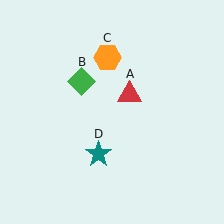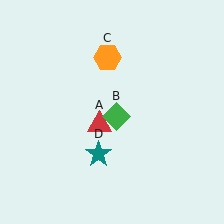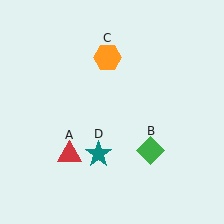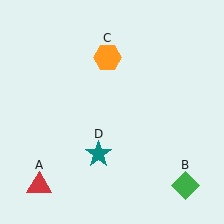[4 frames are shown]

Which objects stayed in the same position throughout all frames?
Orange hexagon (object C) and teal star (object D) remained stationary.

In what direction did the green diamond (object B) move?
The green diamond (object B) moved down and to the right.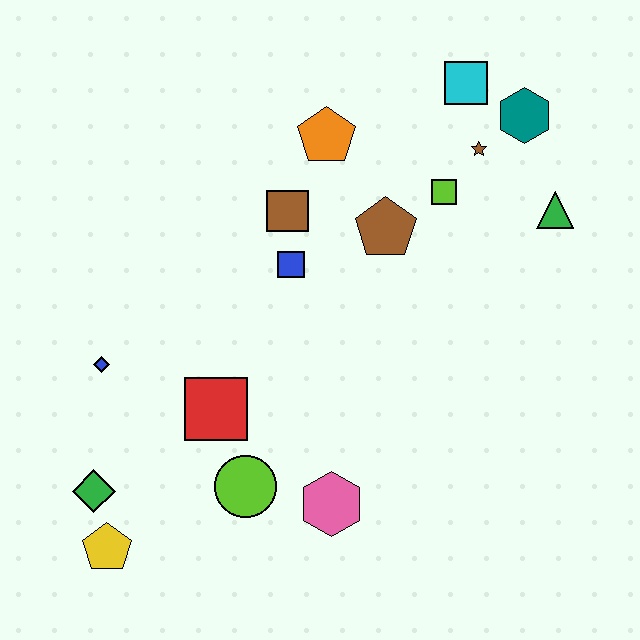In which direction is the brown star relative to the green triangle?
The brown star is to the left of the green triangle.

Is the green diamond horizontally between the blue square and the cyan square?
No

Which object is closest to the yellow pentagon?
The green diamond is closest to the yellow pentagon.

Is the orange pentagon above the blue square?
Yes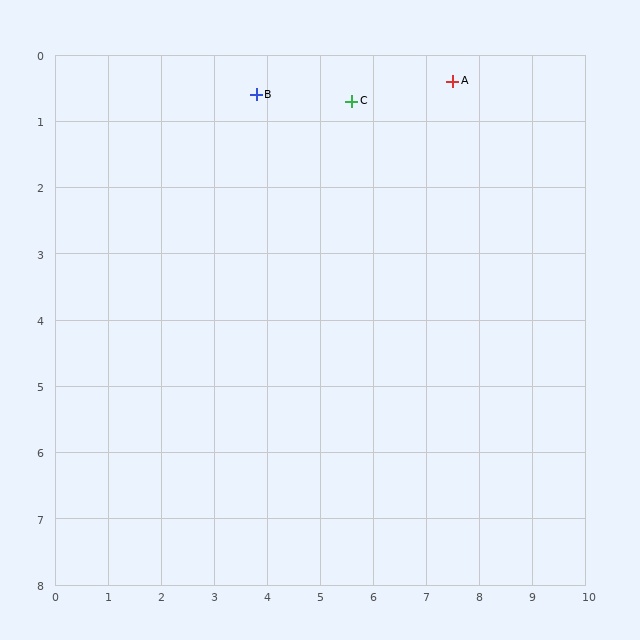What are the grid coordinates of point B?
Point B is at approximately (3.8, 0.6).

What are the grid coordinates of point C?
Point C is at approximately (5.6, 0.7).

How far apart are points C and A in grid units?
Points C and A are about 1.9 grid units apart.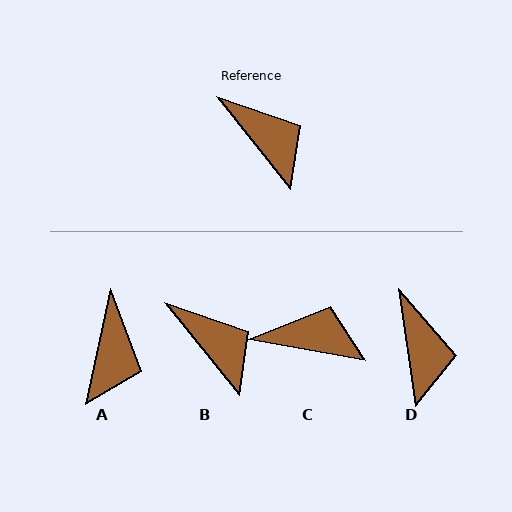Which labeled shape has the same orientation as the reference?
B.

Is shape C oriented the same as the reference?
No, it is off by about 41 degrees.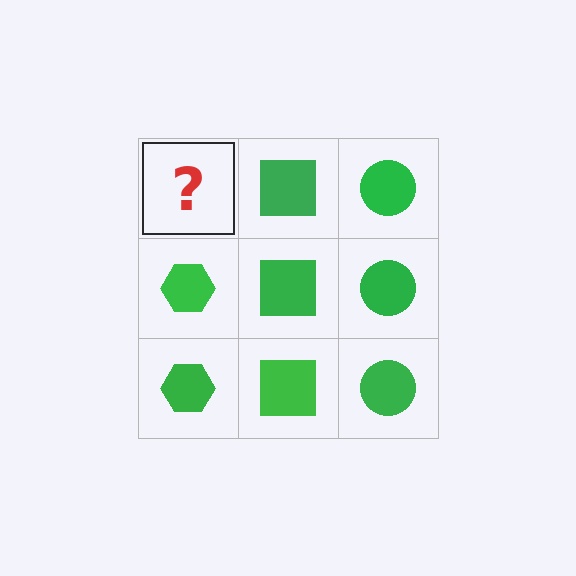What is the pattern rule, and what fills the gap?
The rule is that each column has a consistent shape. The gap should be filled with a green hexagon.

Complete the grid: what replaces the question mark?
The question mark should be replaced with a green hexagon.